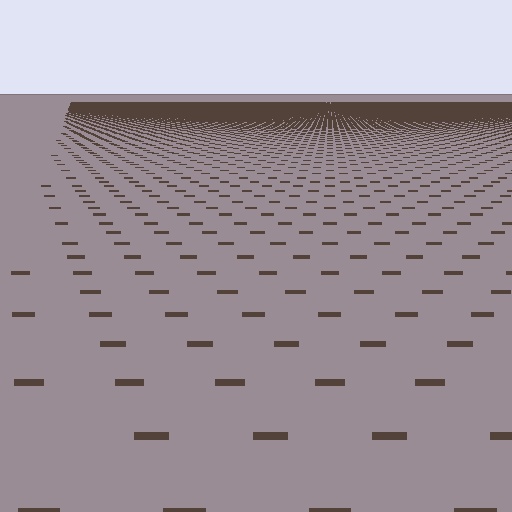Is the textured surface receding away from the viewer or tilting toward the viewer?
The surface is receding away from the viewer. Texture elements get smaller and denser toward the top.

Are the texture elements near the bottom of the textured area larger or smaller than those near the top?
Larger. Near the bottom, elements are closer to the viewer and appear at a bigger on-screen size.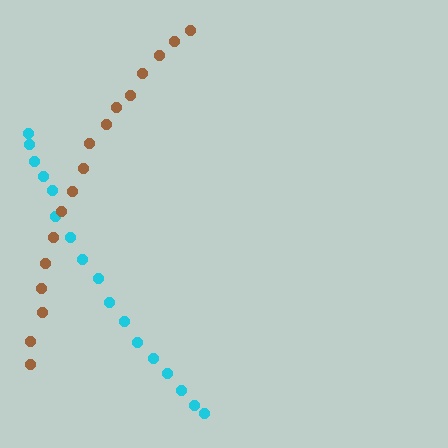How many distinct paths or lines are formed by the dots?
There are 2 distinct paths.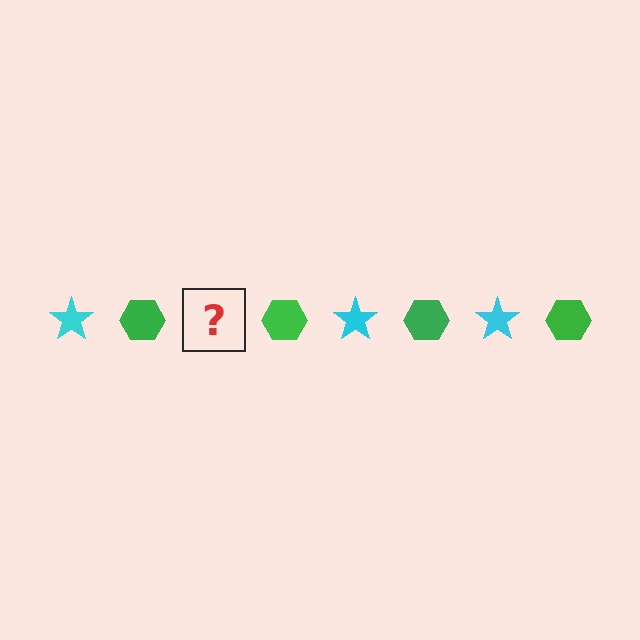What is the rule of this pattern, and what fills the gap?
The rule is that the pattern alternates between cyan star and green hexagon. The gap should be filled with a cyan star.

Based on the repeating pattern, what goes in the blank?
The blank should be a cyan star.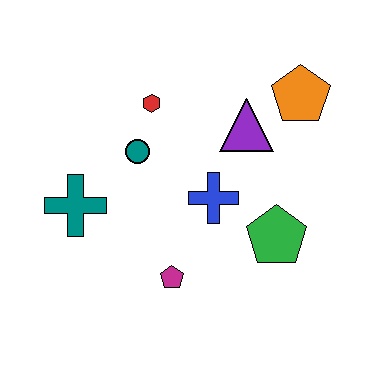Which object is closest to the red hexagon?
The teal circle is closest to the red hexagon.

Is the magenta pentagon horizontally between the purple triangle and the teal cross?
Yes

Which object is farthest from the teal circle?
The orange pentagon is farthest from the teal circle.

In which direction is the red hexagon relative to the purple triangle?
The red hexagon is to the left of the purple triangle.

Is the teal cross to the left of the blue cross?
Yes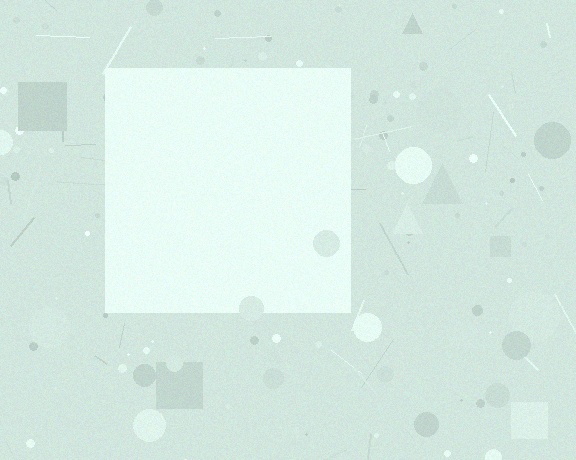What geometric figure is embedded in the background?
A square is embedded in the background.